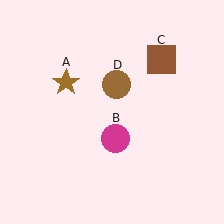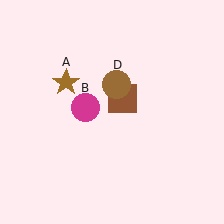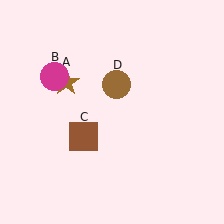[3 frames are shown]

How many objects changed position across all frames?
2 objects changed position: magenta circle (object B), brown square (object C).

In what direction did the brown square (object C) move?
The brown square (object C) moved down and to the left.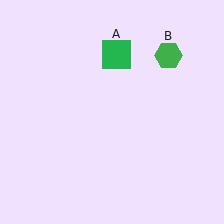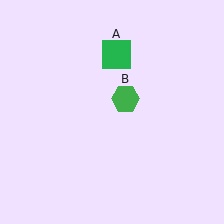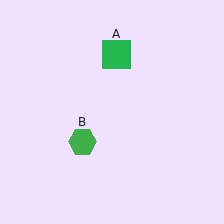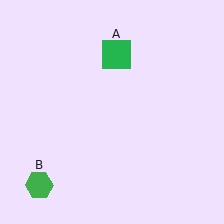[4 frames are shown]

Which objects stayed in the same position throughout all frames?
Green square (object A) remained stationary.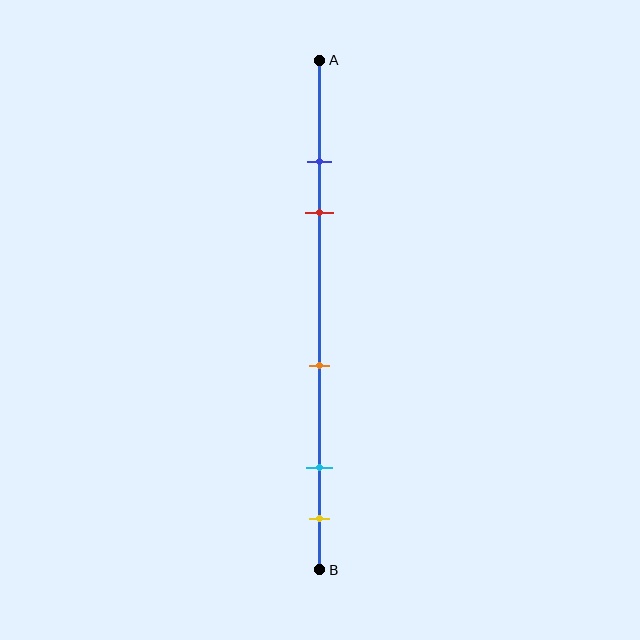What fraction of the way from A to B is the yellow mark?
The yellow mark is approximately 90% (0.9) of the way from A to B.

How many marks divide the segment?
There are 5 marks dividing the segment.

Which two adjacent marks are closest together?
The blue and red marks are the closest adjacent pair.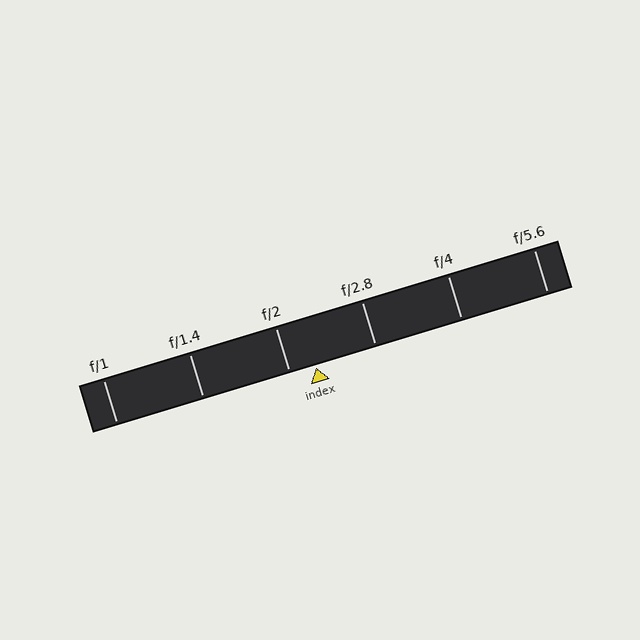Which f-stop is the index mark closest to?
The index mark is closest to f/2.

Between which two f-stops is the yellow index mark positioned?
The index mark is between f/2 and f/2.8.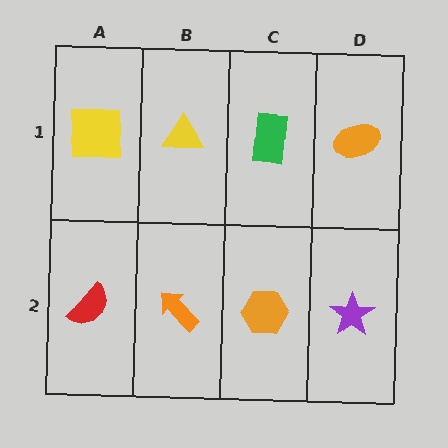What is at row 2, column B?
An orange arrow.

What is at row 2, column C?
An orange hexagon.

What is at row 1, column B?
A yellow triangle.